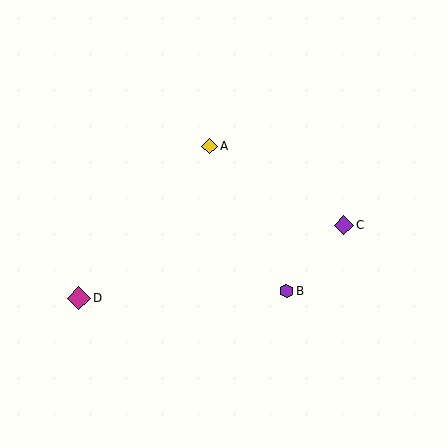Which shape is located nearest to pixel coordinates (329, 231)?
The purple diamond (labeled C) at (344, 225) is nearest to that location.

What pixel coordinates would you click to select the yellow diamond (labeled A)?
Click at (210, 146) to select the yellow diamond A.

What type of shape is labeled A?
Shape A is a yellow diamond.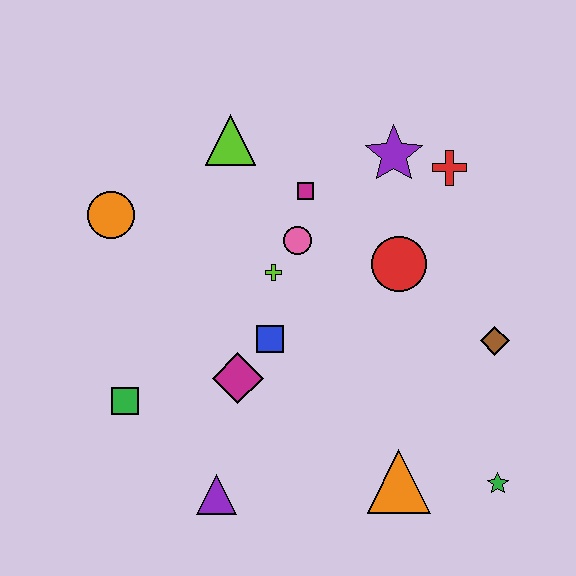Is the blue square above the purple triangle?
Yes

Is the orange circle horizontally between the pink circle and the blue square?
No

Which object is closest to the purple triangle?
The magenta diamond is closest to the purple triangle.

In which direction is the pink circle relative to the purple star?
The pink circle is to the left of the purple star.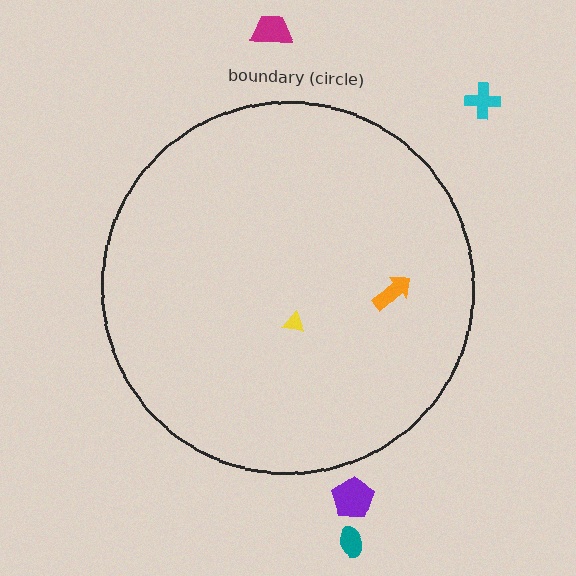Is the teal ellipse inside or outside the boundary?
Outside.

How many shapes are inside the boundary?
2 inside, 4 outside.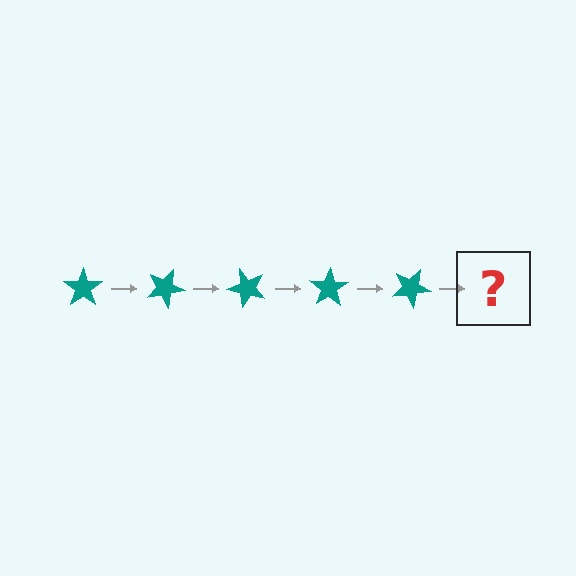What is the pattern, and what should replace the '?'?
The pattern is that the star rotates 25 degrees each step. The '?' should be a teal star rotated 125 degrees.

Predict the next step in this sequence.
The next step is a teal star rotated 125 degrees.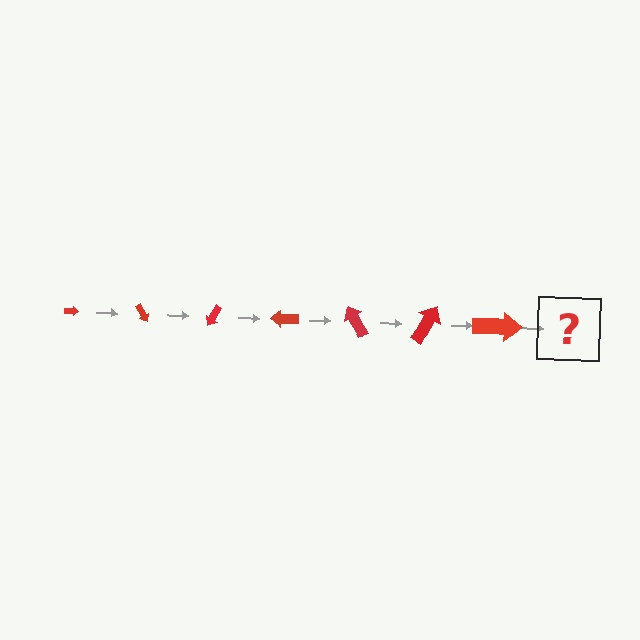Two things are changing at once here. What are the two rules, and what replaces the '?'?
The two rules are that the arrow grows larger each step and it rotates 60 degrees each step. The '?' should be an arrow, larger than the previous one and rotated 420 degrees from the start.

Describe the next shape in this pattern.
It should be an arrow, larger than the previous one and rotated 420 degrees from the start.